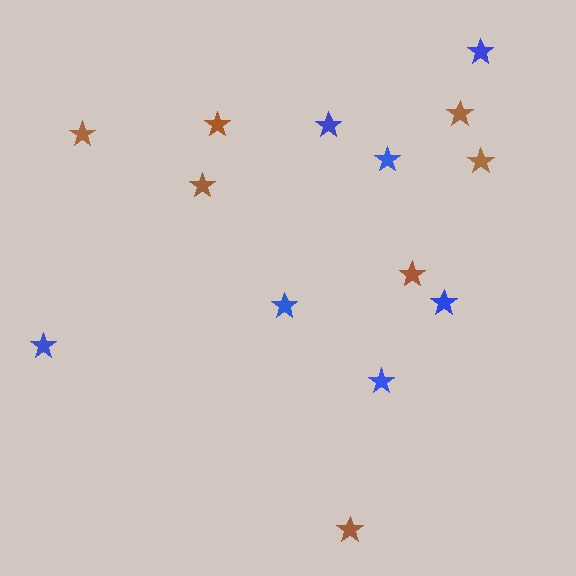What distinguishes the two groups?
There are 2 groups: one group of blue stars (7) and one group of brown stars (7).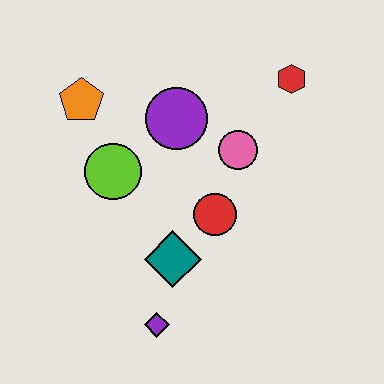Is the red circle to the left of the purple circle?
No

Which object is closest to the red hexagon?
The pink circle is closest to the red hexagon.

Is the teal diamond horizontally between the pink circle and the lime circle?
Yes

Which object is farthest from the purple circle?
The purple diamond is farthest from the purple circle.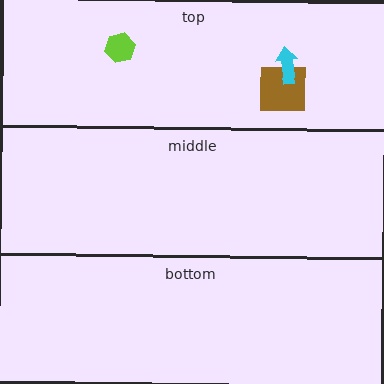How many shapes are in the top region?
3.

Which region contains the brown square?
The top region.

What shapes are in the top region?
The lime hexagon, the brown square, the cyan arrow.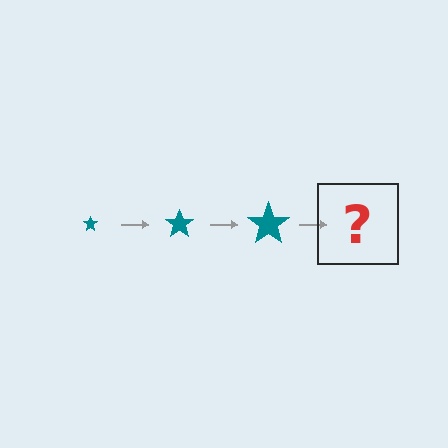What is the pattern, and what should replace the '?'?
The pattern is that the star gets progressively larger each step. The '?' should be a teal star, larger than the previous one.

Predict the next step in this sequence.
The next step is a teal star, larger than the previous one.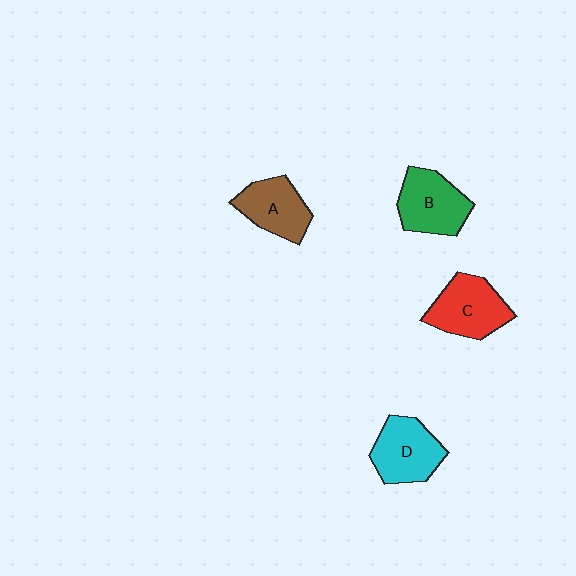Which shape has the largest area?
Shape C (red).